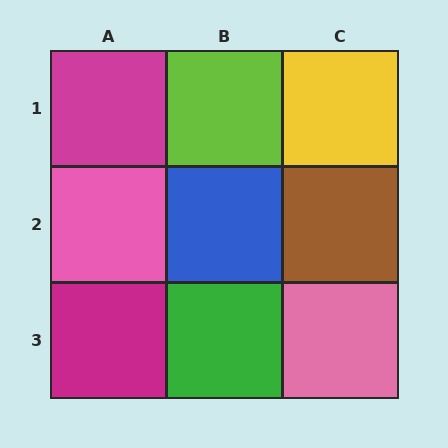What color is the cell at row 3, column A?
Magenta.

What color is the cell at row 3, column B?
Green.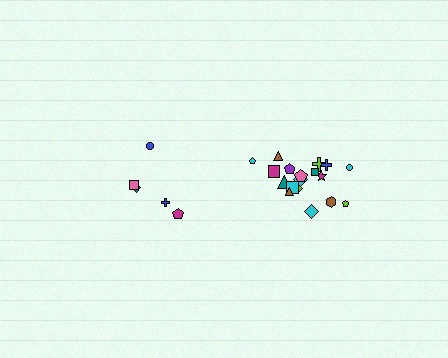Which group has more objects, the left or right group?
The right group.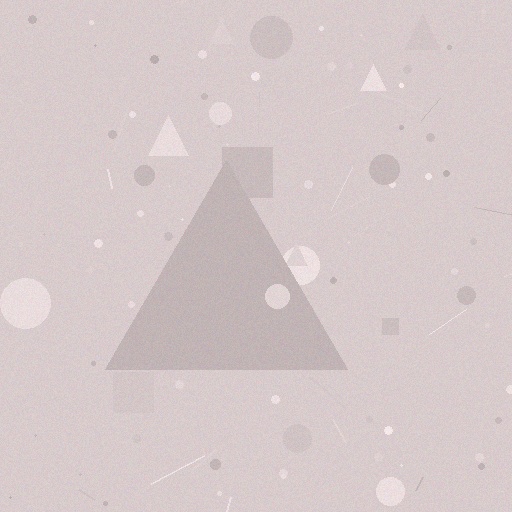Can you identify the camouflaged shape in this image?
The camouflaged shape is a triangle.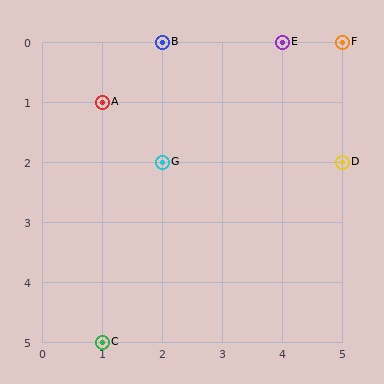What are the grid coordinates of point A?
Point A is at grid coordinates (1, 1).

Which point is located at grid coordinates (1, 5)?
Point C is at (1, 5).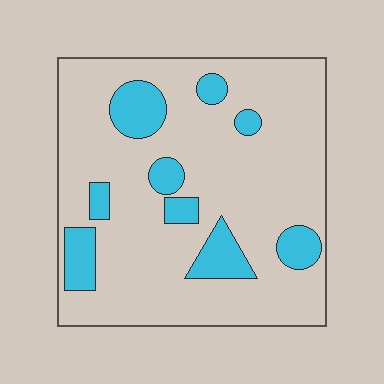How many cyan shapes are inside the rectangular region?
9.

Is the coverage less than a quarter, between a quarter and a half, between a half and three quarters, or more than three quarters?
Less than a quarter.